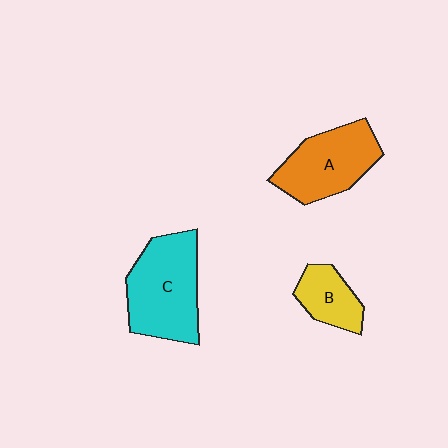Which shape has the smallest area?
Shape B (yellow).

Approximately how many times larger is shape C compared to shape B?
Approximately 2.1 times.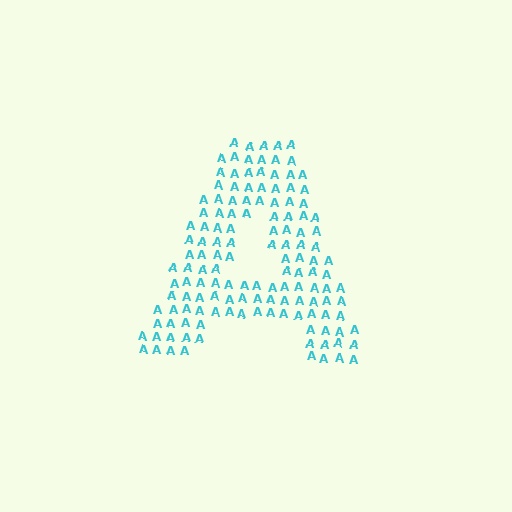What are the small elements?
The small elements are letter A's.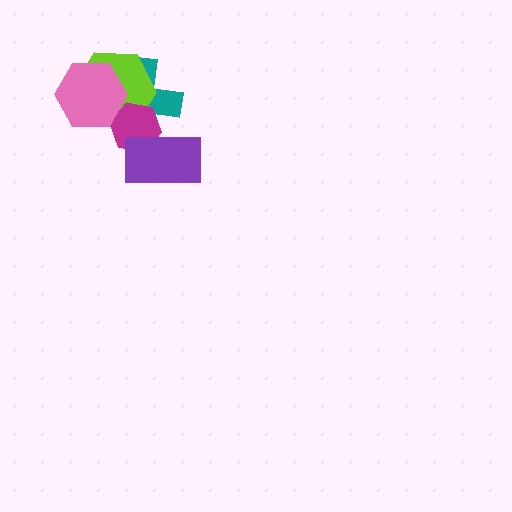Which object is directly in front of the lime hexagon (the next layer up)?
The magenta hexagon is directly in front of the lime hexagon.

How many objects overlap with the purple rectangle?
2 objects overlap with the purple rectangle.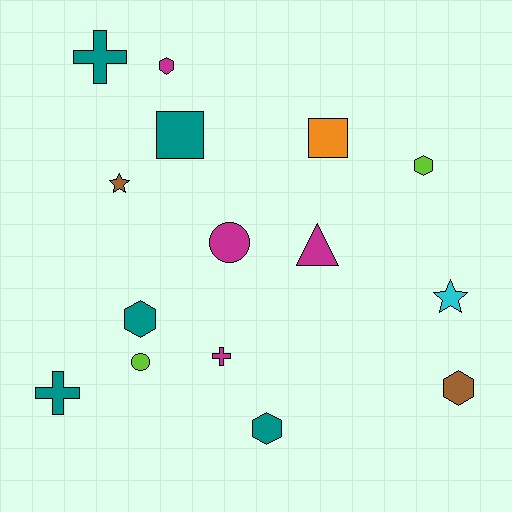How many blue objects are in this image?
There are no blue objects.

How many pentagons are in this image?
There are no pentagons.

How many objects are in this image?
There are 15 objects.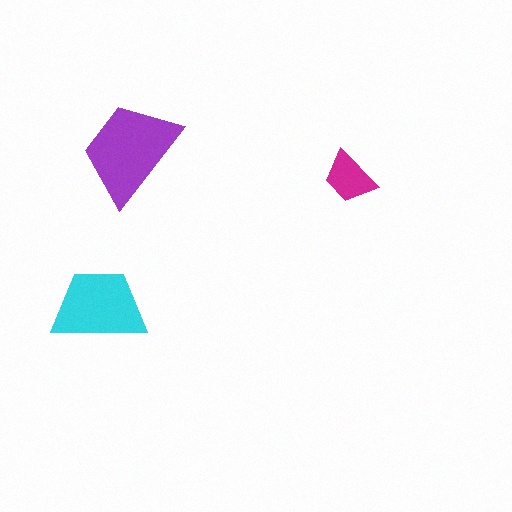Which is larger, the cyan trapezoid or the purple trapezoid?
The purple one.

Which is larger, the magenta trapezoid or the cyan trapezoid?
The cyan one.